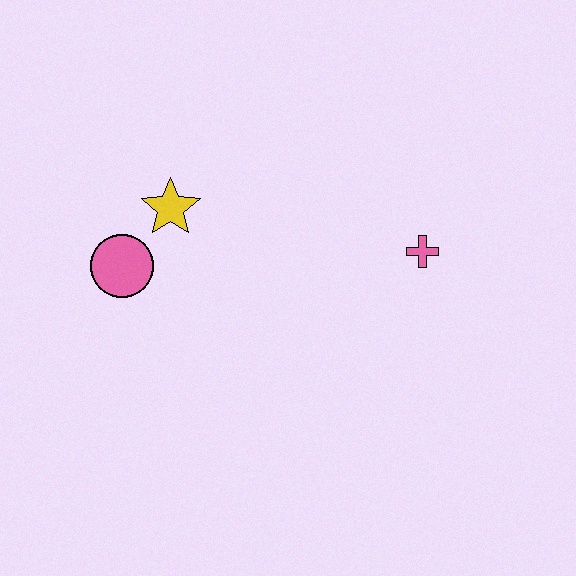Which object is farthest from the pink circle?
The pink cross is farthest from the pink circle.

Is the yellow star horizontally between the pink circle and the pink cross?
Yes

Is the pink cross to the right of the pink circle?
Yes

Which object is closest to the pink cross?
The yellow star is closest to the pink cross.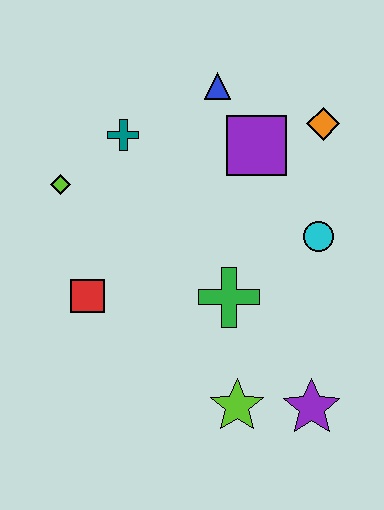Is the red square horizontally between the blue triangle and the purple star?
No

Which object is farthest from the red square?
The orange diamond is farthest from the red square.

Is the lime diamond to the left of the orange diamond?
Yes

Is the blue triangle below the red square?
No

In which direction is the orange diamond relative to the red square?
The orange diamond is to the right of the red square.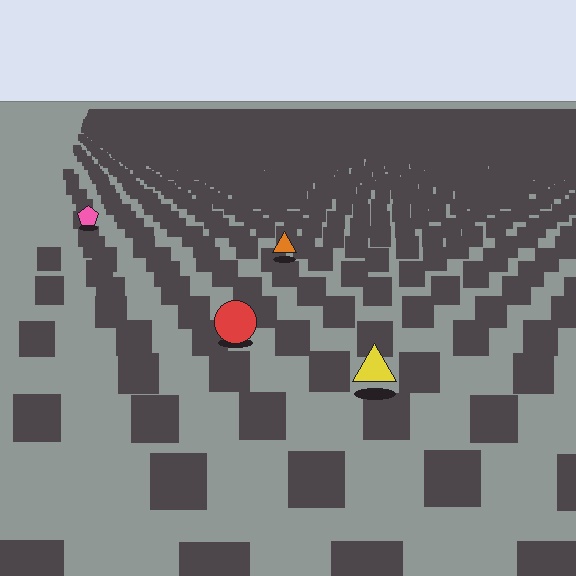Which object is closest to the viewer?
The yellow triangle is closest. The texture marks near it are larger and more spread out.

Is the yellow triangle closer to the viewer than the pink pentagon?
Yes. The yellow triangle is closer — you can tell from the texture gradient: the ground texture is coarser near it.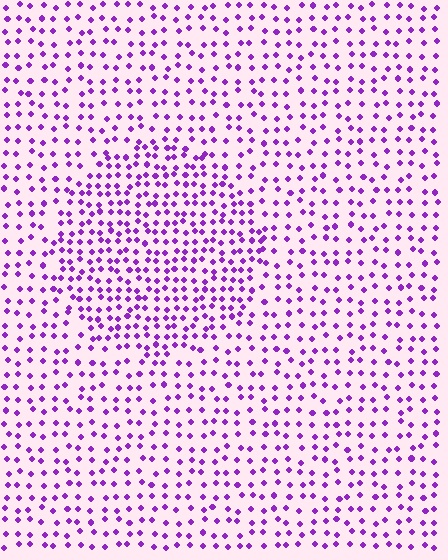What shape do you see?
I see a circle.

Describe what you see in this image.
The image contains small purple elements arranged at two different densities. A circle-shaped region is visible where the elements are more densely packed than the surrounding area.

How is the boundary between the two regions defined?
The boundary is defined by a change in element density (approximately 1.7x ratio). All elements are the same color, size, and shape.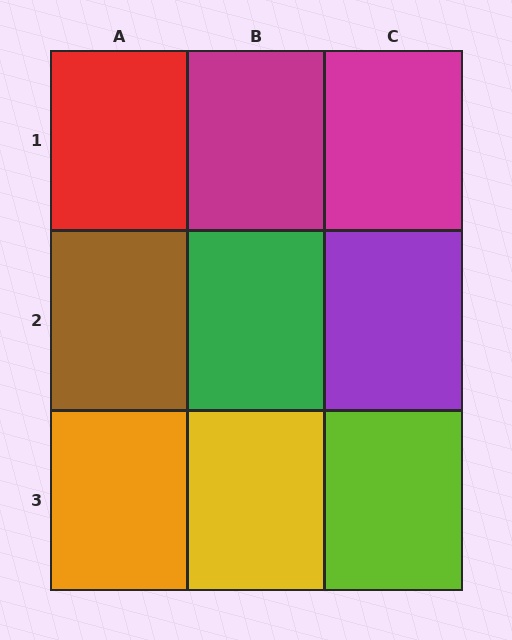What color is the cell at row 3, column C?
Lime.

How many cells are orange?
1 cell is orange.